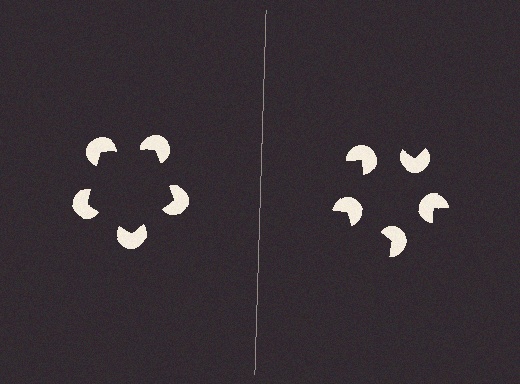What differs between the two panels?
The pac-man discs are positioned identically on both sides; only the wedge orientations differ. On the left they align to a pentagon; on the right they are misaligned.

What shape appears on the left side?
An illusory pentagon.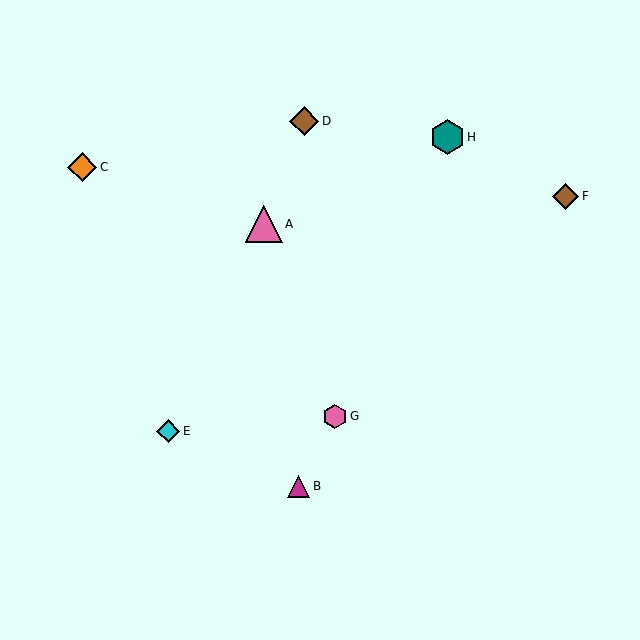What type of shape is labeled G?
Shape G is a pink hexagon.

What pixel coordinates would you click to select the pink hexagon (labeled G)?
Click at (335, 416) to select the pink hexagon G.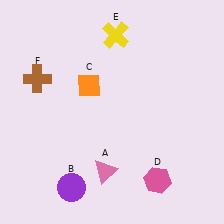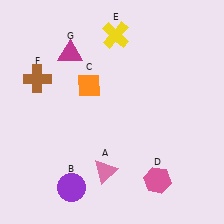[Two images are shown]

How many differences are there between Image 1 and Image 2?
There is 1 difference between the two images.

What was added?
A magenta triangle (G) was added in Image 2.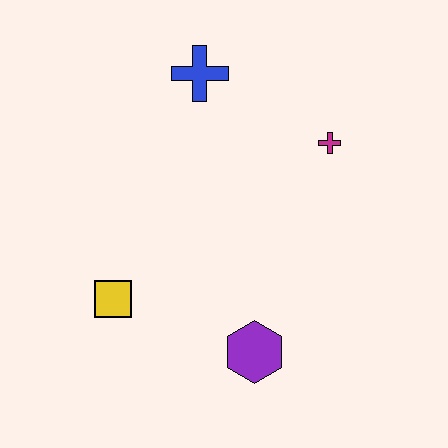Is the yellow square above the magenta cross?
No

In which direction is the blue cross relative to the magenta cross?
The blue cross is to the left of the magenta cross.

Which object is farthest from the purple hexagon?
The blue cross is farthest from the purple hexagon.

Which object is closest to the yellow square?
The purple hexagon is closest to the yellow square.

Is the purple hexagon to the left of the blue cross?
No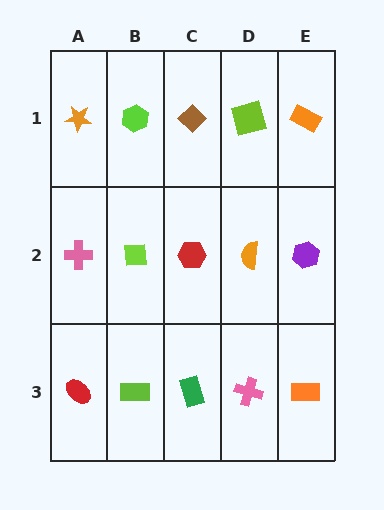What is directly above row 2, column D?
A lime square.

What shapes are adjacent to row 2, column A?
An orange star (row 1, column A), a red ellipse (row 3, column A), a lime square (row 2, column B).